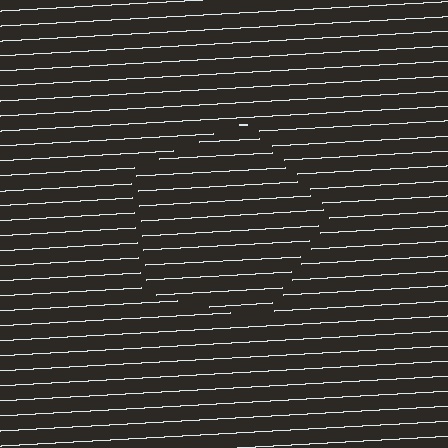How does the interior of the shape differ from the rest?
The interior of the shape contains the same grating, shifted by half a period — the contour is defined by the phase discontinuity where line-ends from the inner and outer gratings abut.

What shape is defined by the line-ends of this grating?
An illusory pentagon. The interior of the shape contains the same grating, shifted by half a period — the contour is defined by the phase discontinuity where line-ends from the inner and outer gratings abut.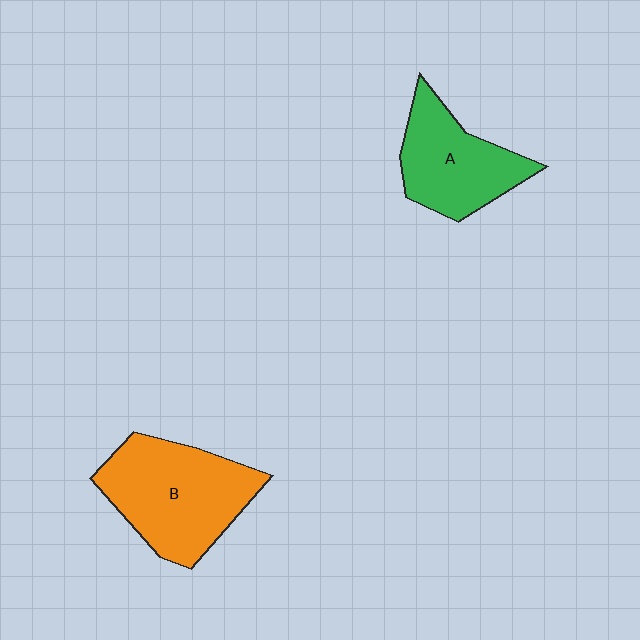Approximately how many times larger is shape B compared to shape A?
Approximately 1.4 times.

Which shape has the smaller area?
Shape A (green).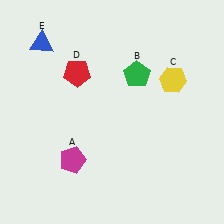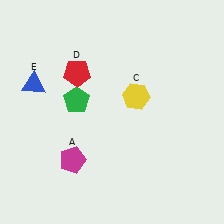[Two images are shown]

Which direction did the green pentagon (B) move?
The green pentagon (B) moved left.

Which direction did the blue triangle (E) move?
The blue triangle (E) moved down.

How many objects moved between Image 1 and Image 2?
3 objects moved between the two images.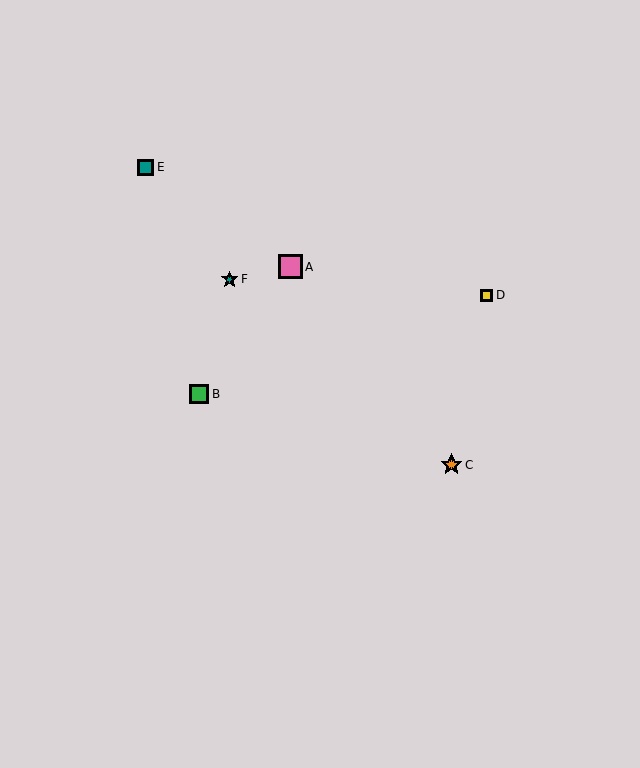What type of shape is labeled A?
Shape A is a pink square.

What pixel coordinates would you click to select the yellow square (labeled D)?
Click at (486, 295) to select the yellow square D.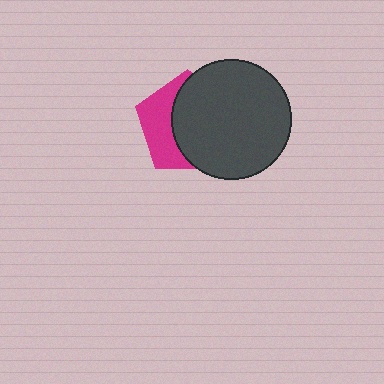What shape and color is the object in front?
The object in front is a dark gray circle.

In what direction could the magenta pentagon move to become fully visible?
The magenta pentagon could move left. That would shift it out from behind the dark gray circle entirely.